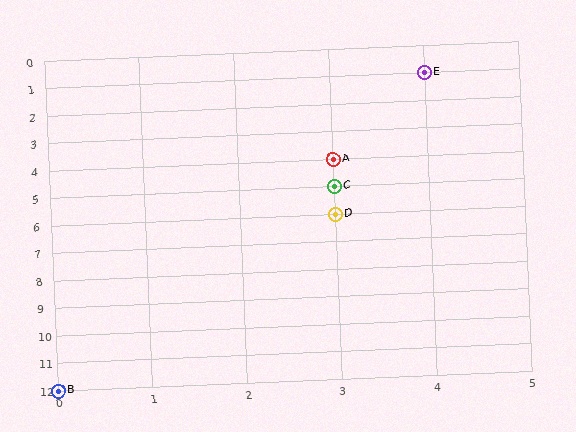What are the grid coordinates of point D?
Point D is at grid coordinates (3, 6).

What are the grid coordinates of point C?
Point C is at grid coordinates (3, 5).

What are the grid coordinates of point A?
Point A is at grid coordinates (3, 4).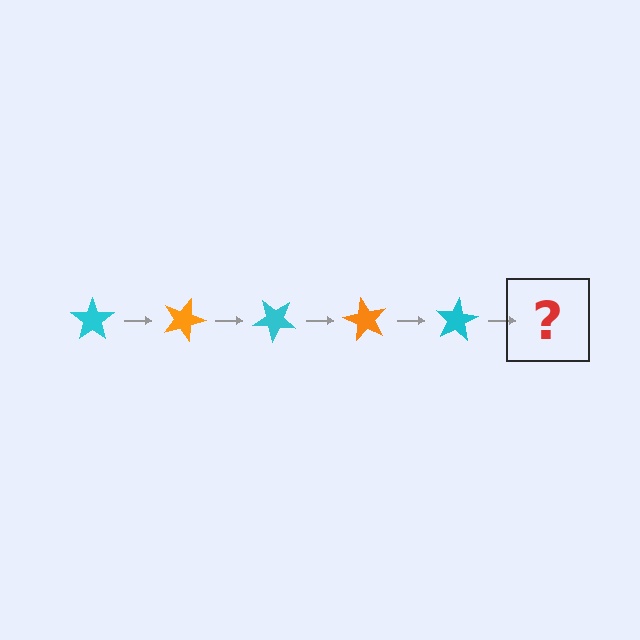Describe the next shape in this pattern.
It should be an orange star, rotated 100 degrees from the start.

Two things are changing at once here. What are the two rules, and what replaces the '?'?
The two rules are that it rotates 20 degrees each step and the color cycles through cyan and orange. The '?' should be an orange star, rotated 100 degrees from the start.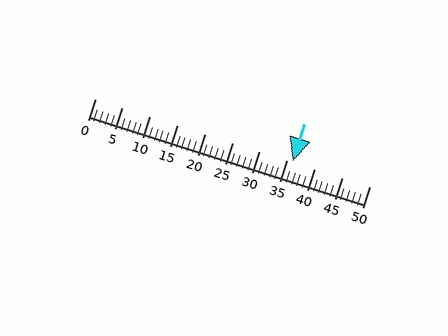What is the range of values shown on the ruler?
The ruler shows values from 0 to 50.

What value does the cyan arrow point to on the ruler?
The cyan arrow points to approximately 36.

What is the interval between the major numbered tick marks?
The major tick marks are spaced 5 units apart.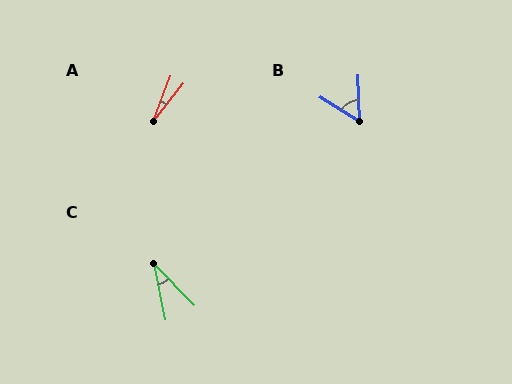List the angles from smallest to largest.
A (17°), C (32°), B (56°).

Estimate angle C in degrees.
Approximately 32 degrees.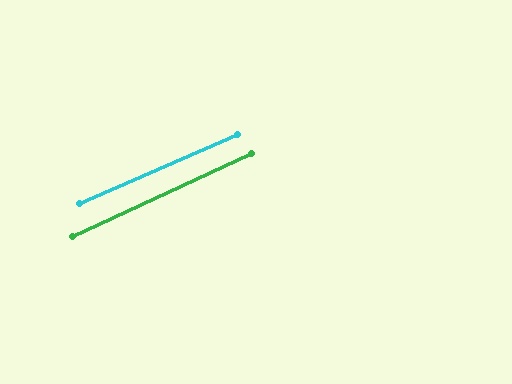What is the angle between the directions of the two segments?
Approximately 1 degree.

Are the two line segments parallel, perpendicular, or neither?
Parallel — their directions differ by only 1.0°.